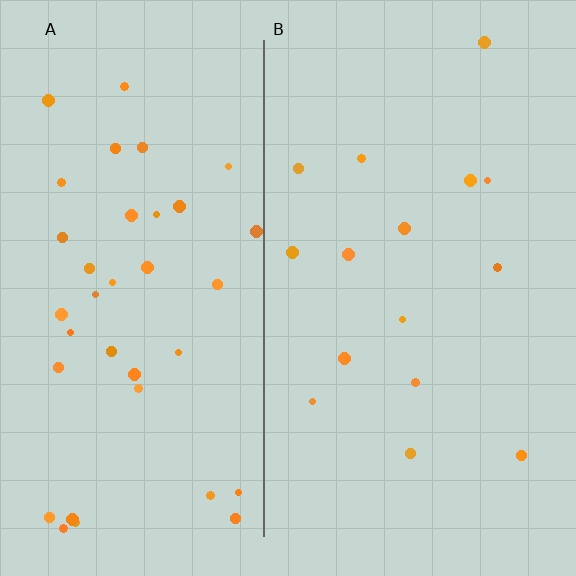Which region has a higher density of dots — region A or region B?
A (the left).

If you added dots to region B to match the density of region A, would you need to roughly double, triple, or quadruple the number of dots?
Approximately double.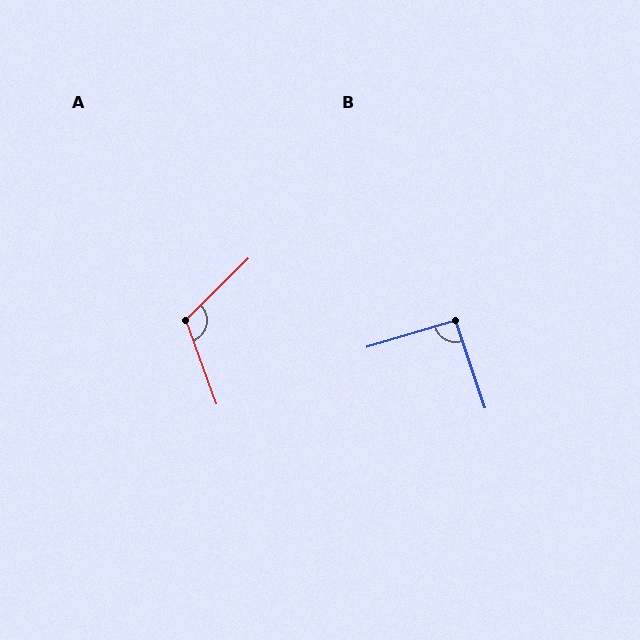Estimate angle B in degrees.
Approximately 92 degrees.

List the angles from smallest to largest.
B (92°), A (114°).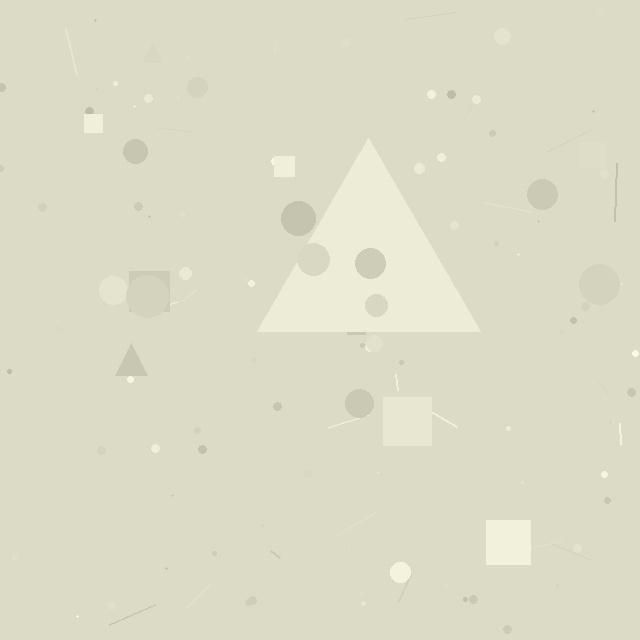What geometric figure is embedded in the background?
A triangle is embedded in the background.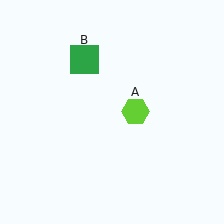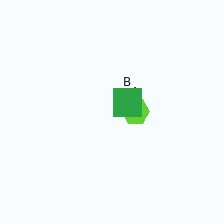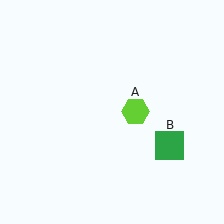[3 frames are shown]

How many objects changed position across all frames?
1 object changed position: green square (object B).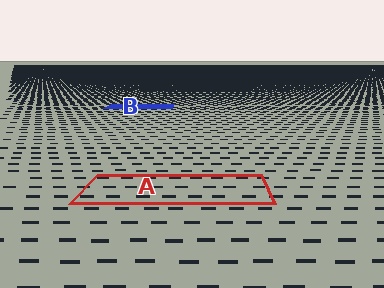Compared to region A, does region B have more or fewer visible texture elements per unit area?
Region B has more texture elements per unit area — they are packed more densely because it is farther away.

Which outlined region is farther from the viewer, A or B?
Region B is farther from the viewer — the texture elements inside it appear smaller and more densely packed.